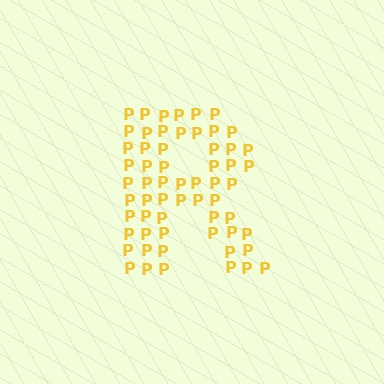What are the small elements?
The small elements are letter P's.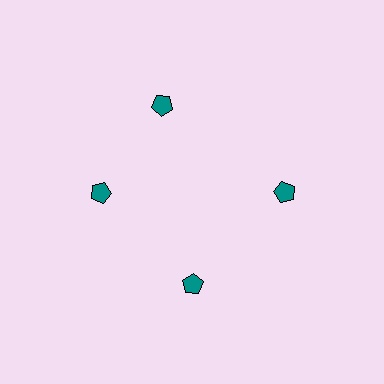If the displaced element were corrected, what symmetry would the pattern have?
It would have 4-fold rotational symmetry — the pattern would map onto itself every 90 degrees.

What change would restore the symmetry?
The symmetry would be restored by rotating it back into even spacing with its neighbors so that all 4 pentagons sit at equal angles and equal distance from the center.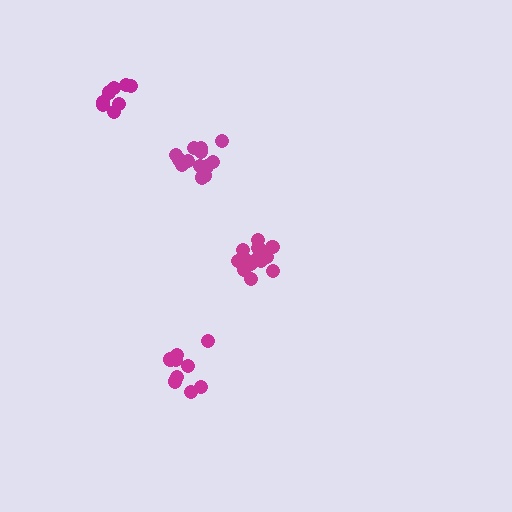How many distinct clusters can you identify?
There are 4 distinct clusters.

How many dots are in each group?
Group 1: 9 dots, Group 2: 14 dots, Group 3: 13 dots, Group 4: 8 dots (44 total).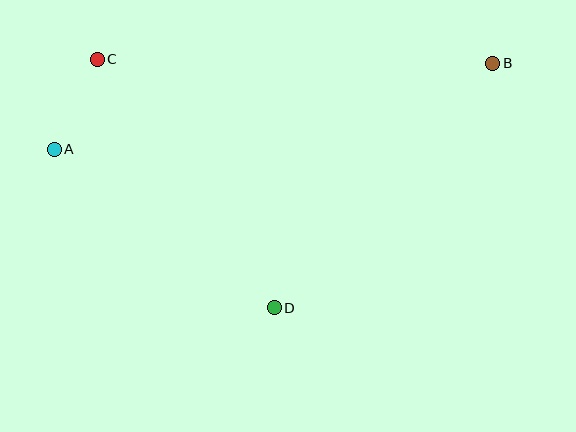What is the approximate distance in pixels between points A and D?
The distance between A and D is approximately 271 pixels.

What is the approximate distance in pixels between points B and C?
The distance between B and C is approximately 396 pixels.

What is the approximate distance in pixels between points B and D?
The distance between B and D is approximately 328 pixels.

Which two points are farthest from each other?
Points A and B are farthest from each other.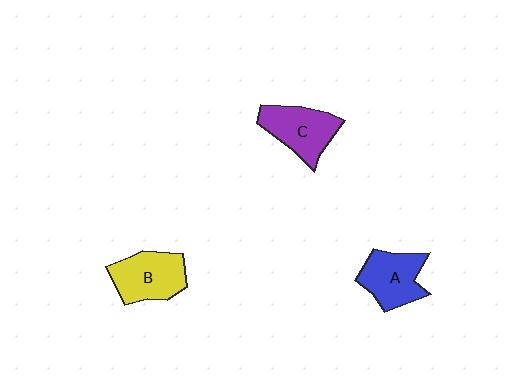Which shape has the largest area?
Shape B (yellow).